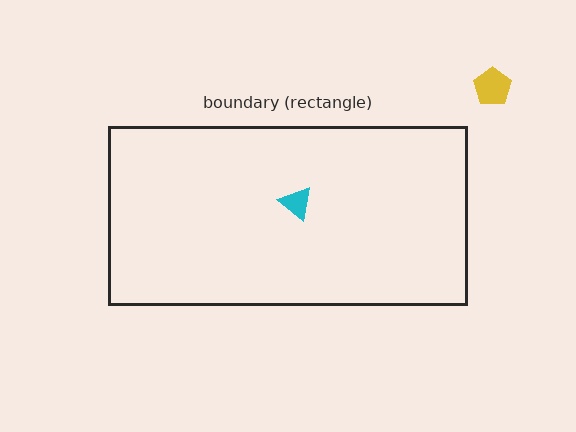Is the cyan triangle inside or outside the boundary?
Inside.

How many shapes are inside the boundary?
1 inside, 1 outside.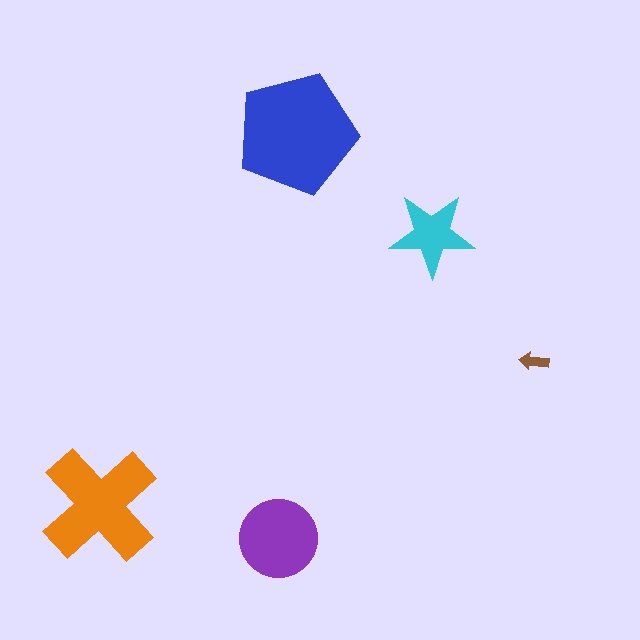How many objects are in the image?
There are 5 objects in the image.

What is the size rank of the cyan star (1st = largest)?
4th.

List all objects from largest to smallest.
The blue pentagon, the orange cross, the purple circle, the cyan star, the brown arrow.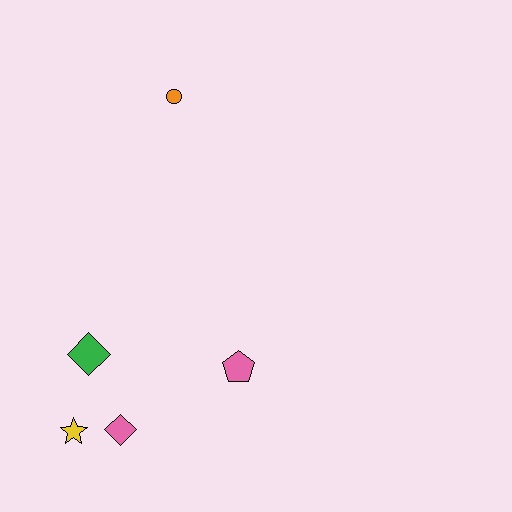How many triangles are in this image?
There are no triangles.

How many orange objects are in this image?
There is 1 orange object.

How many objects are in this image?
There are 5 objects.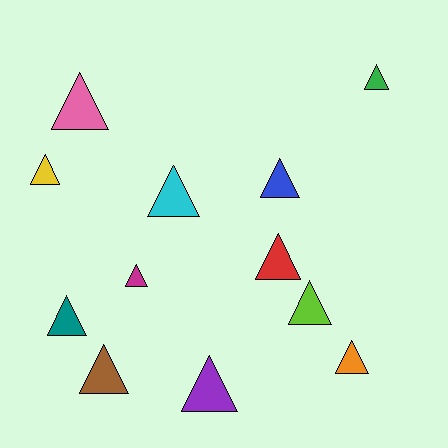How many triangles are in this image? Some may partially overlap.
There are 12 triangles.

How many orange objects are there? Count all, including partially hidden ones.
There is 1 orange object.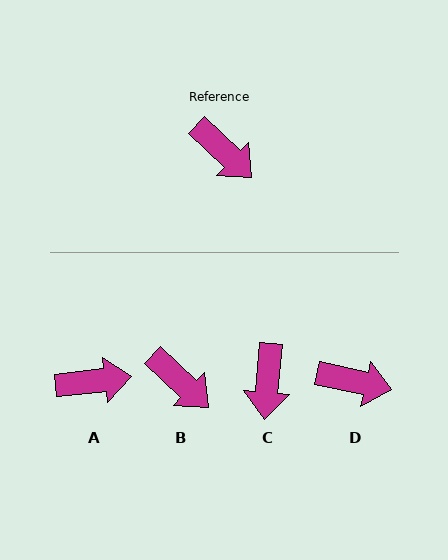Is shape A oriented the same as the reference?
No, it is off by about 50 degrees.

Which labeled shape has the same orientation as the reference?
B.